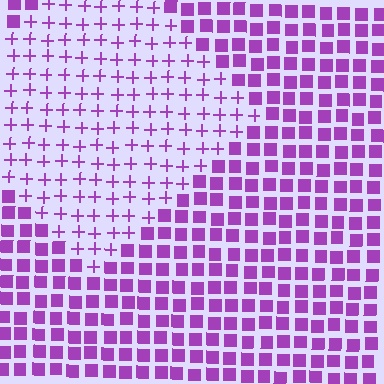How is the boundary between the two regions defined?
The boundary is defined by a change in element shape: plus signs inside vs. squares outside. All elements share the same color and spacing.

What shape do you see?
I see a diamond.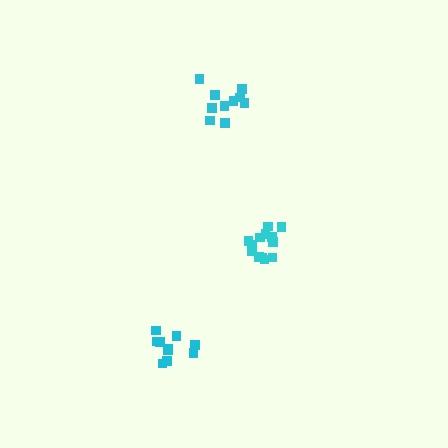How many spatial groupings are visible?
There are 3 spatial groupings.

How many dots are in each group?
Group 1: 13 dots, Group 2: 10 dots, Group 3: 11 dots (34 total).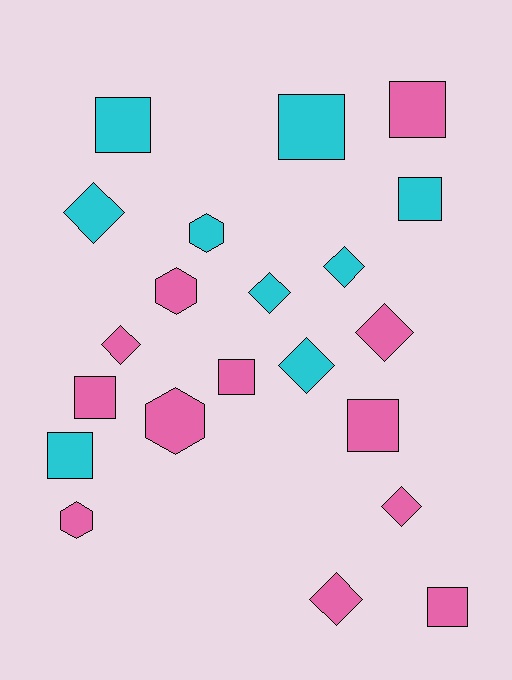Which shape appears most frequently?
Square, with 9 objects.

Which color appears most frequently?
Pink, with 12 objects.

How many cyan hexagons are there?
There is 1 cyan hexagon.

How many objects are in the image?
There are 21 objects.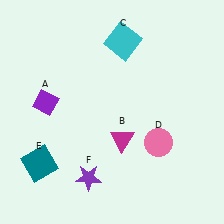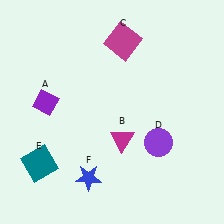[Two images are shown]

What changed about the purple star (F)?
In Image 1, F is purple. In Image 2, it changed to blue.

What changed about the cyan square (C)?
In Image 1, C is cyan. In Image 2, it changed to magenta.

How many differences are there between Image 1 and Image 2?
There are 3 differences between the two images.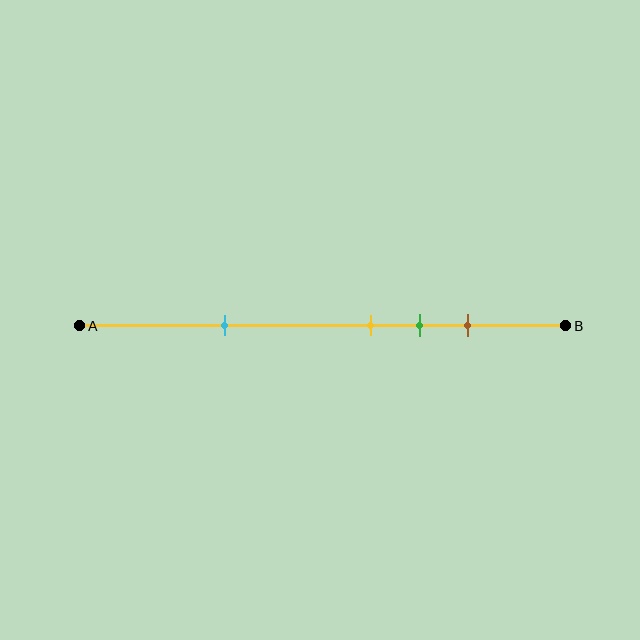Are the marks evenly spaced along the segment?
No, the marks are not evenly spaced.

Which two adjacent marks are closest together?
The yellow and green marks are the closest adjacent pair.